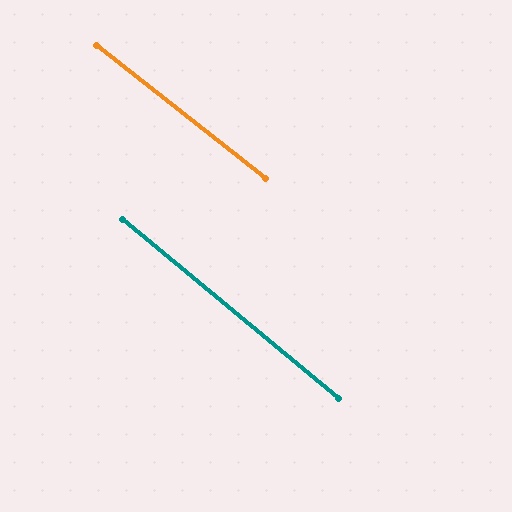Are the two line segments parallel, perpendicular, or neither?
Parallel — their directions differ by only 1.5°.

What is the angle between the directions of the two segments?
Approximately 1 degree.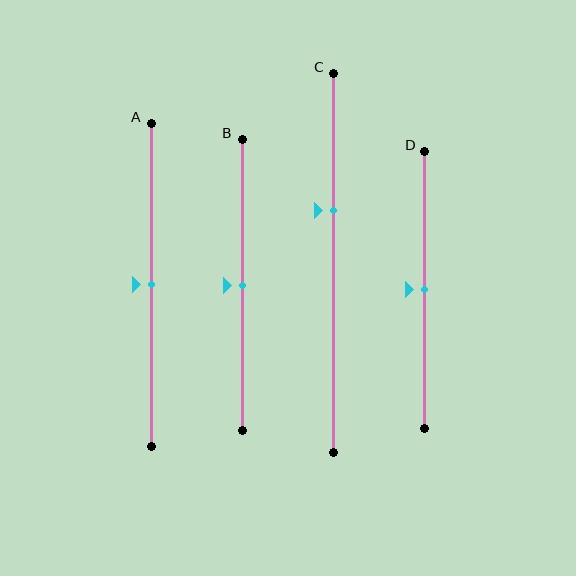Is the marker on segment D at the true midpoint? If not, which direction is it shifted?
Yes, the marker on segment D is at the true midpoint.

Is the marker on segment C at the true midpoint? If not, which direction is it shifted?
No, the marker on segment C is shifted upward by about 14% of the segment length.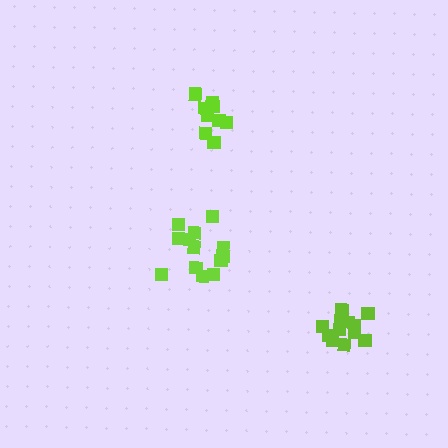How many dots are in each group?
Group 1: 9 dots, Group 2: 13 dots, Group 3: 13 dots (35 total).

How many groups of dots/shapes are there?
There are 3 groups.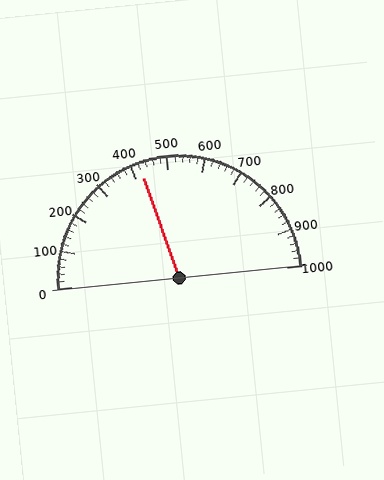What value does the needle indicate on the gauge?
The needle indicates approximately 420.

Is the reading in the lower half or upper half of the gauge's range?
The reading is in the lower half of the range (0 to 1000).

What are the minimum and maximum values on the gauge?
The gauge ranges from 0 to 1000.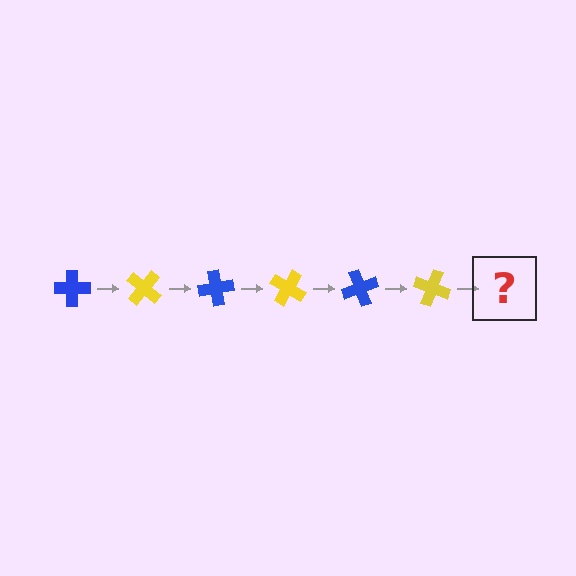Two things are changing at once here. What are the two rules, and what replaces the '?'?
The two rules are that it rotates 40 degrees each step and the color cycles through blue and yellow. The '?' should be a blue cross, rotated 240 degrees from the start.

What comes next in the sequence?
The next element should be a blue cross, rotated 240 degrees from the start.